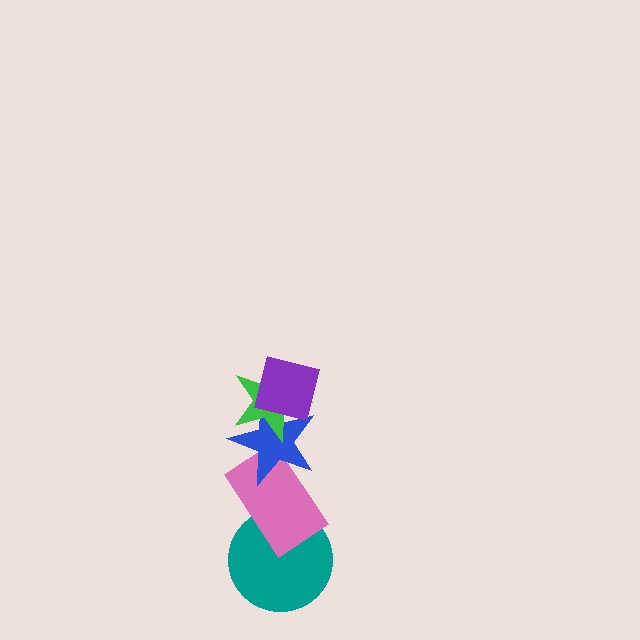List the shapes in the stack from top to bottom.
From top to bottom: the purple square, the green star, the blue star, the pink rectangle, the teal circle.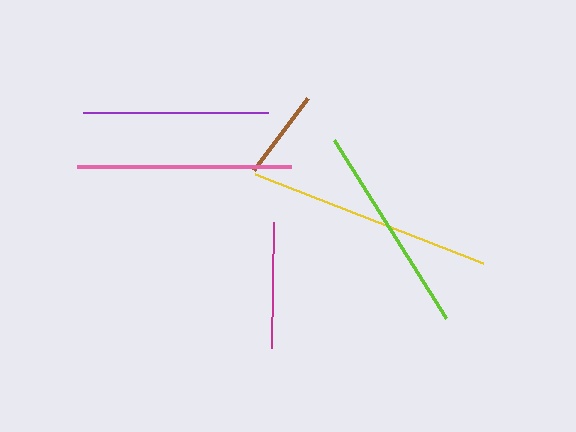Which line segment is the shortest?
The brown line is the shortest at approximately 90 pixels.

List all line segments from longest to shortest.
From longest to shortest: yellow, pink, lime, purple, magenta, brown.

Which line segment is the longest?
The yellow line is the longest at approximately 245 pixels.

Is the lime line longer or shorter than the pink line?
The pink line is longer than the lime line.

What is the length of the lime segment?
The lime segment is approximately 210 pixels long.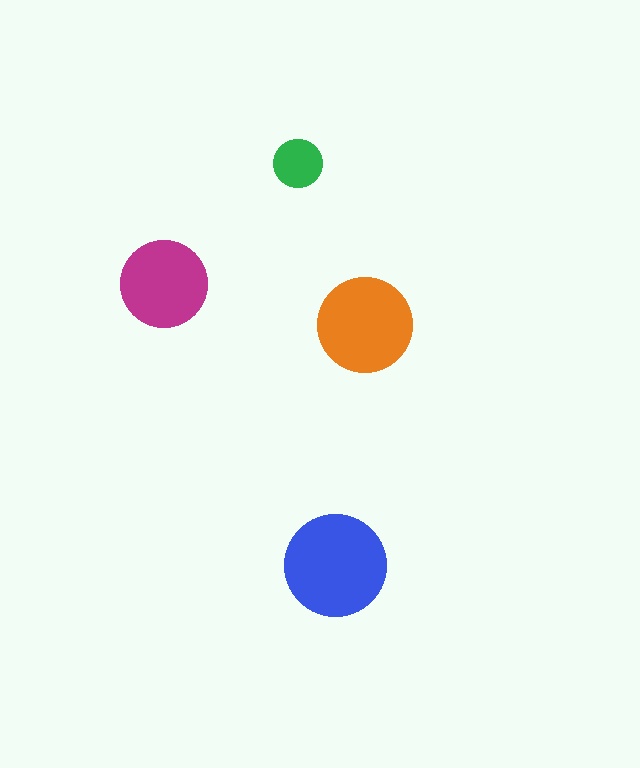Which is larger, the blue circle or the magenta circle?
The blue one.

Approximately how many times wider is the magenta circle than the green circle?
About 2 times wider.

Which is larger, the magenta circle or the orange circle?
The orange one.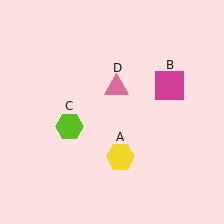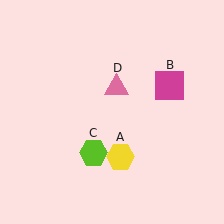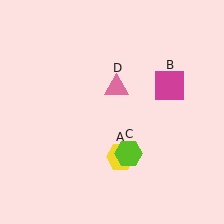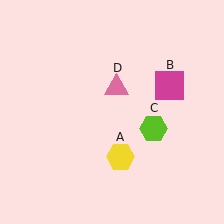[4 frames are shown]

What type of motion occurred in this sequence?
The lime hexagon (object C) rotated counterclockwise around the center of the scene.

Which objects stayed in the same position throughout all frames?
Yellow hexagon (object A) and magenta square (object B) and pink triangle (object D) remained stationary.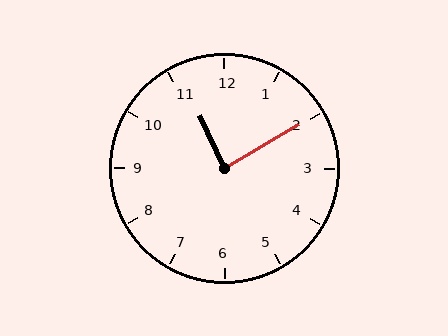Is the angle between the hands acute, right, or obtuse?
It is right.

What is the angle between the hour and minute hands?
Approximately 85 degrees.